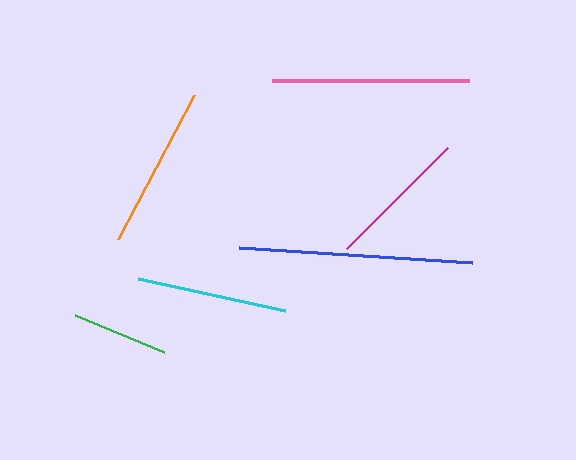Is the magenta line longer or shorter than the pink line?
The pink line is longer than the magenta line.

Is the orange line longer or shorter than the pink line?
The pink line is longer than the orange line.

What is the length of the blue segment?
The blue segment is approximately 233 pixels long.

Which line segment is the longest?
The blue line is the longest at approximately 233 pixels.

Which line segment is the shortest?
The green line is the shortest at approximately 96 pixels.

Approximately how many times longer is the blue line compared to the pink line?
The blue line is approximately 1.2 times the length of the pink line.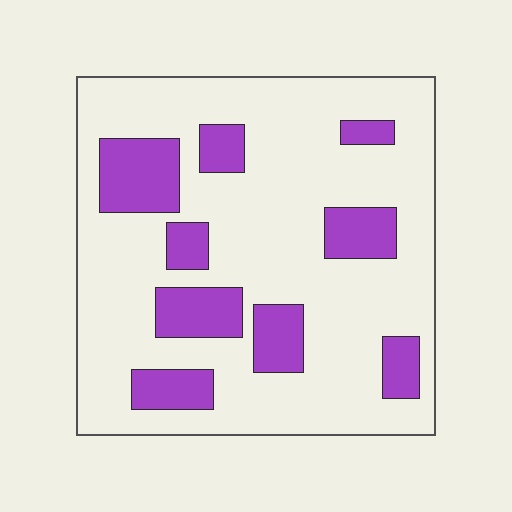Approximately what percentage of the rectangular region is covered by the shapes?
Approximately 25%.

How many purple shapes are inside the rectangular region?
9.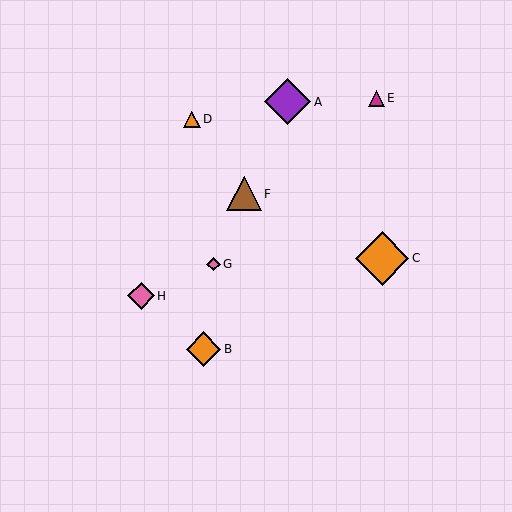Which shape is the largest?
The orange diamond (labeled C) is the largest.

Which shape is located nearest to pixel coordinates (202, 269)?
The pink diamond (labeled G) at (213, 264) is nearest to that location.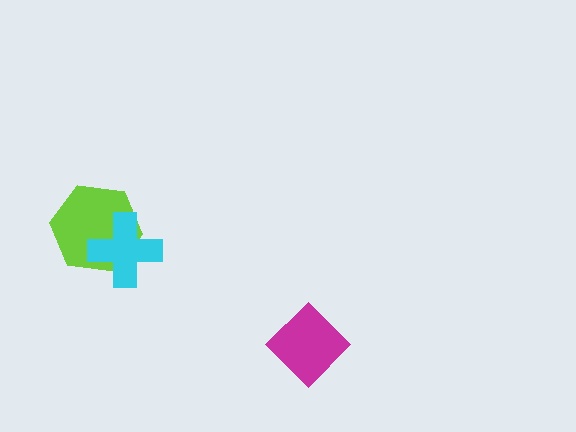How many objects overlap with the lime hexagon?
1 object overlaps with the lime hexagon.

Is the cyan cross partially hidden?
No, no other shape covers it.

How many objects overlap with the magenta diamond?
0 objects overlap with the magenta diamond.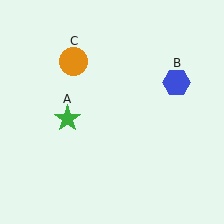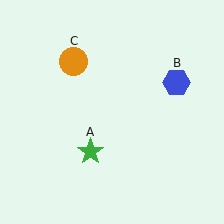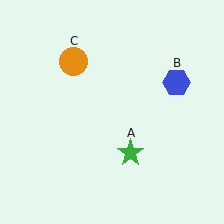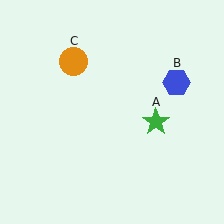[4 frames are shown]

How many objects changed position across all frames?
1 object changed position: green star (object A).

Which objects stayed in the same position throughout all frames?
Blue hexagon (object B) and orange circle (object C) remained stationary.